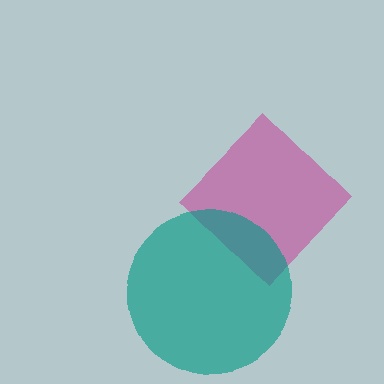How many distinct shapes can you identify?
There are 2 distinct shapes: a magenta diamond, a teal circle.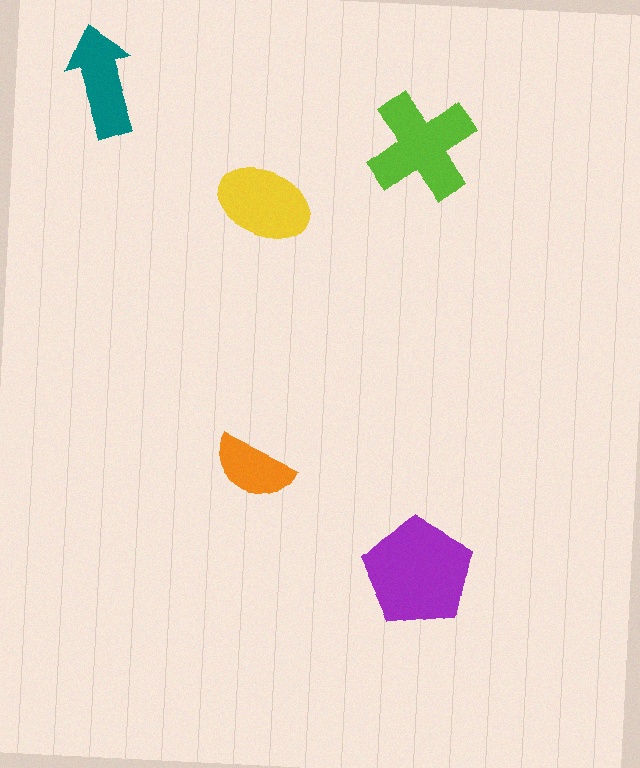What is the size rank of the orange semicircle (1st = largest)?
5th.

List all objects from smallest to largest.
The orange semicircle, the teal arrow, the yellow ellipse, the lime cross, the purple pentagon.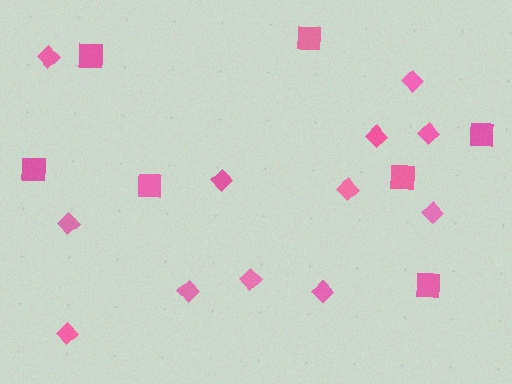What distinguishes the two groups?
There are 2 groups: one group of diamonds (12) and one group of squares (7).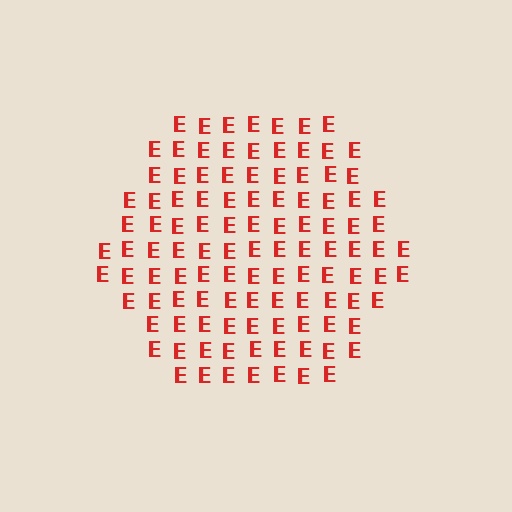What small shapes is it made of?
It is made of small letter E's.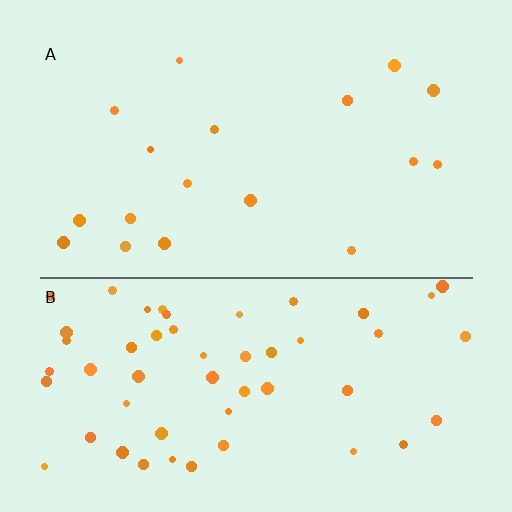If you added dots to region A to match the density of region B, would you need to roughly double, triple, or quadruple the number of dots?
Approximately triple.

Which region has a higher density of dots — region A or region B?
B (the bottom).